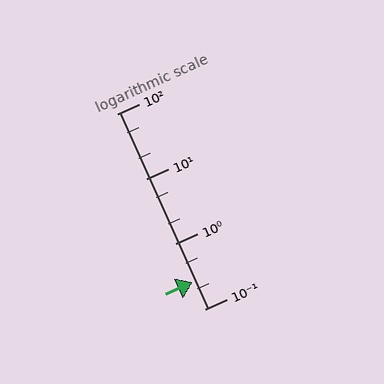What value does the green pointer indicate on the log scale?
The pointer indicates approximately 0.26.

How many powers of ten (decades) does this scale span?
The scale spans 3 decades, from 0.1 to 100.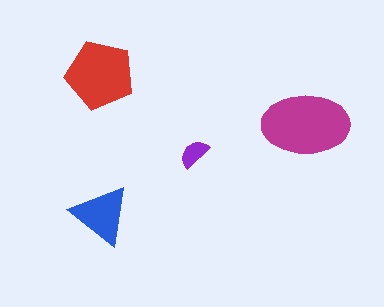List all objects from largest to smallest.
The magenta ellipse, the red pentagon, the blue triangle, the purple semicircle.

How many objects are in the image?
There are 4 objects in the image.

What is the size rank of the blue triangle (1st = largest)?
3rd.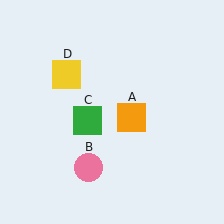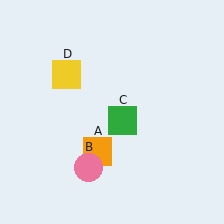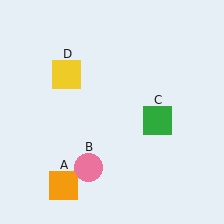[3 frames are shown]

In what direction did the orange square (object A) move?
The orange square (object A) moved down and to the left.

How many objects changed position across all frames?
2 objects changed position: orange square (object A), green square (object C).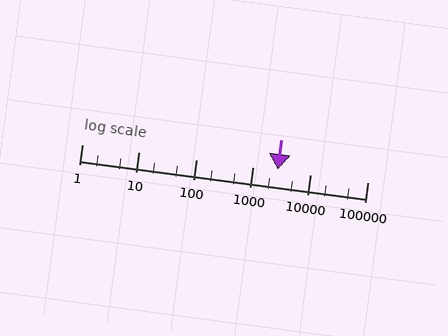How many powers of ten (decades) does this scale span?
The scale spans 5 decades, from 1 to 100000.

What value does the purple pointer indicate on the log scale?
The pointer indicates approximately 2700.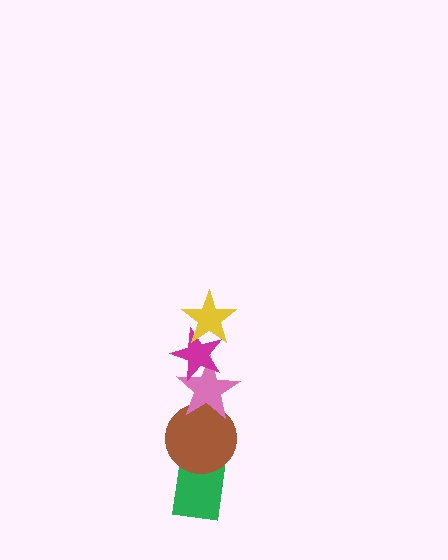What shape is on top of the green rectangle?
The brown circle is on top of the green rectangle.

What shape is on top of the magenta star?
The yellow star is on top of the magenta star.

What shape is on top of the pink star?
The magenta star is on top of the pink star.